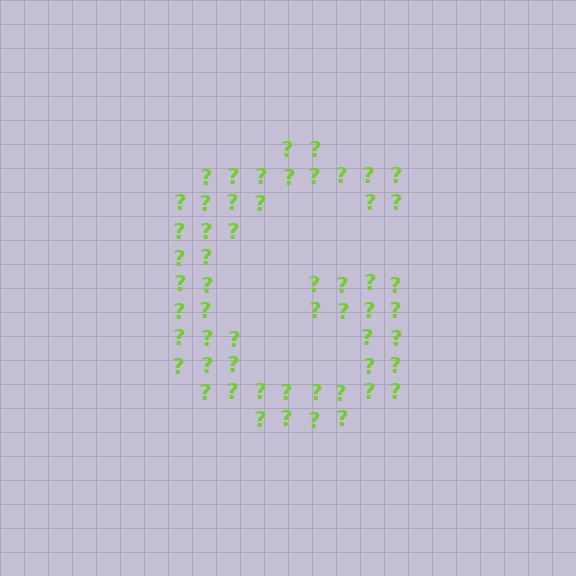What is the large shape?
The large shape is the letter G.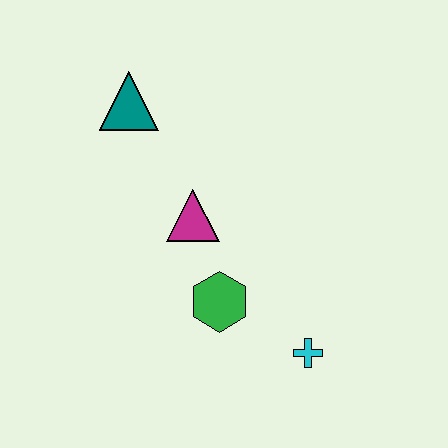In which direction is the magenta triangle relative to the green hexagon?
The magenta triangle is above the green hexagon.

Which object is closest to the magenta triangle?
The green hexagon is closest to the magenta triangle.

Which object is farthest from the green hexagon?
The teal triangle is farthest from the green hexagon.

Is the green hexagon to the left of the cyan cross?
Yes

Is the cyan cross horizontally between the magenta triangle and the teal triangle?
No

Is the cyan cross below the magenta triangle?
Yes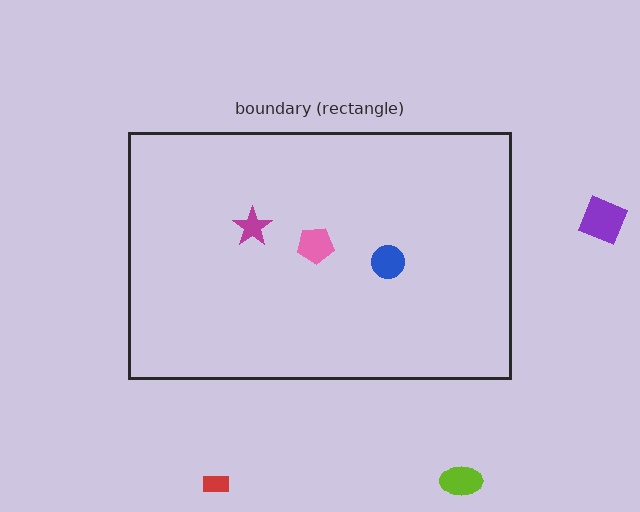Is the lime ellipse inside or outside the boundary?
Outside.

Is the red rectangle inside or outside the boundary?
Outside.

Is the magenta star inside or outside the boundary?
Inside.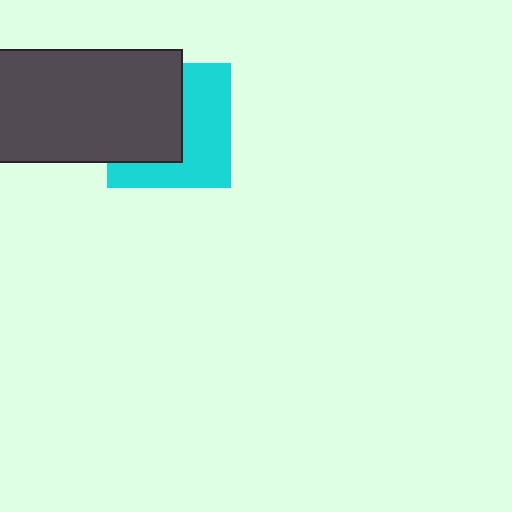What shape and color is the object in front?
The object in front is a dark gray rectangle.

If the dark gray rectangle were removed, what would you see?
You would see the complete cyan square.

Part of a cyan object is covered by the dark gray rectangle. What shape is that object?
It is a square.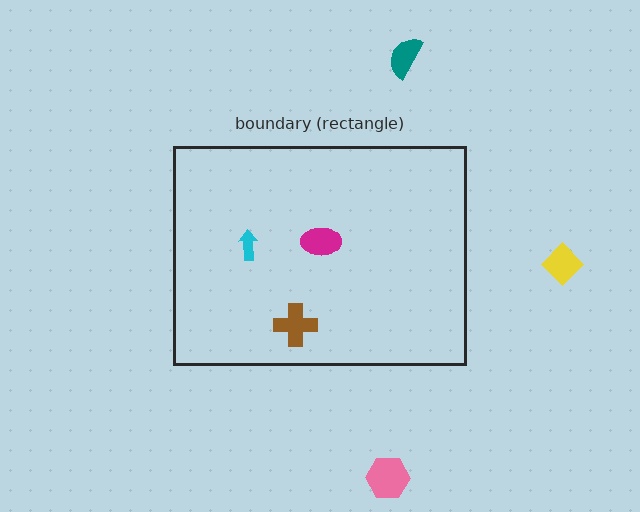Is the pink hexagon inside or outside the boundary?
Outside.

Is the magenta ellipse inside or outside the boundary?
Inside.